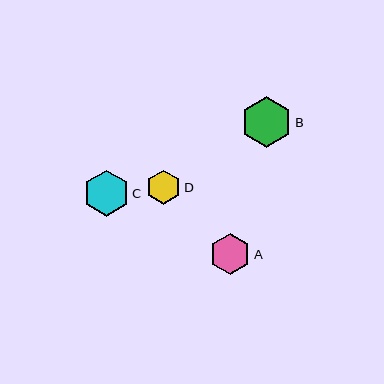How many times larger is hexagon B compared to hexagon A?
Hexagon B is approximately 1.2 times the size of hexagon A.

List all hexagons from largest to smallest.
From largest to smallest: B, C, A, D.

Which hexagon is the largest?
Hexagon B is the largest with a size of approximately 51 pixels.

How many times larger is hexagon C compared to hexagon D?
Hexagon C is approximately 1.3 times the size of hexagon D.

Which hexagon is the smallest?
Hexagon D is the smallest with a size of approximately 34 pixels.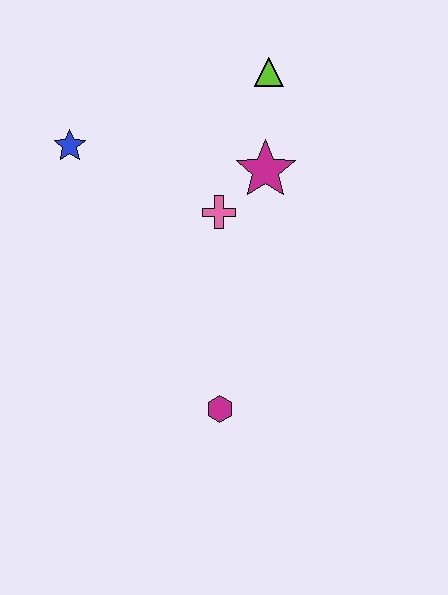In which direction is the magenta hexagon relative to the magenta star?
The magenta hexagon is below the magenta star.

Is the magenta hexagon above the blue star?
No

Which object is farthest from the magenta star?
The magenta hexagon is farthest from the magenta star.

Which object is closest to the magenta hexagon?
The pink cross is closest to the magenta hexagon.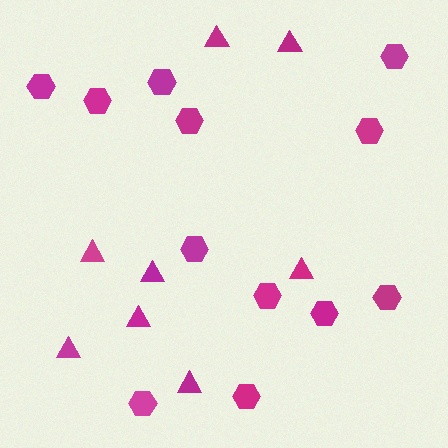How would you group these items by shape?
There are 2 groups: one group of hexagons (12) and one group of triangles (8).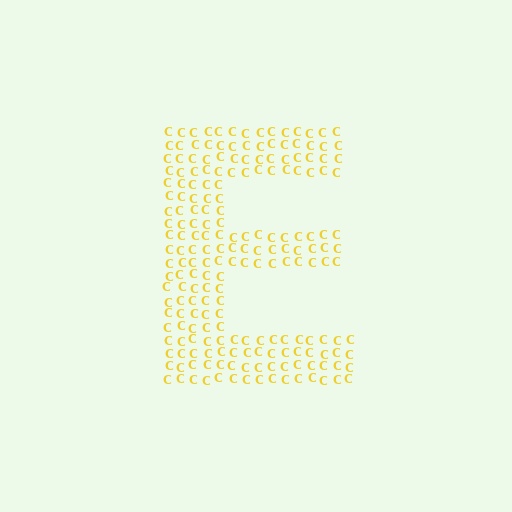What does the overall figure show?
The overall figure shows the letter E.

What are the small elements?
The small elements are letter C's.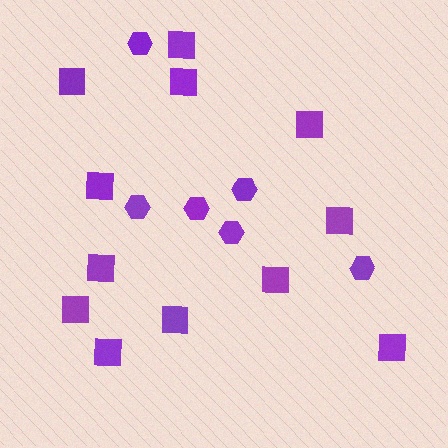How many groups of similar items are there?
There are 2 groups: one group of squares (12) and one group of hexagons (6).